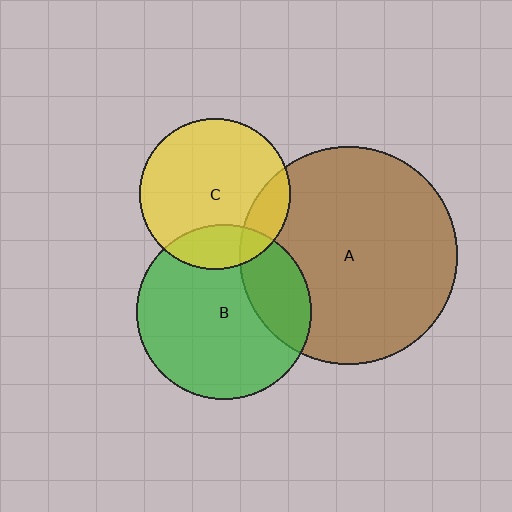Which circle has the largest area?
Circle A (brown).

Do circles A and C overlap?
Yes.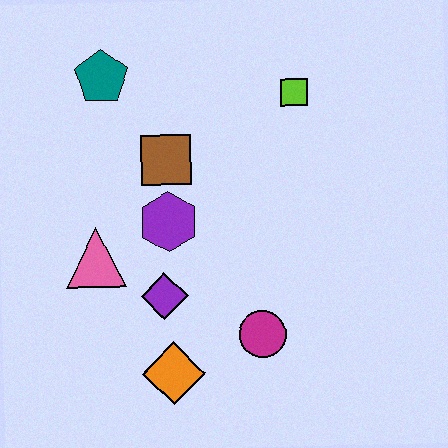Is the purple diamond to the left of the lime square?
Yes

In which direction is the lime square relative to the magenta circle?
The lime square is above the magenta circle.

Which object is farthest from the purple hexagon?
The lime square is farthest from the purple hexagon.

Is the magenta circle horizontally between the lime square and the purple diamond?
Yes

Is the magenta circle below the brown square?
Yes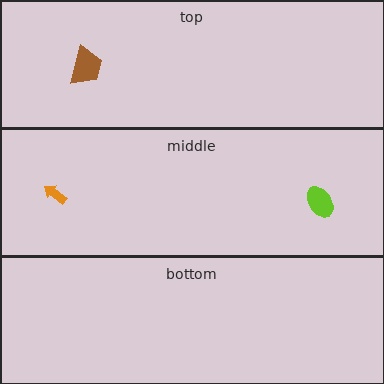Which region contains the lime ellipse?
The middle region.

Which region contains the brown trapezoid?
The top region.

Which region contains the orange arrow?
The middle region.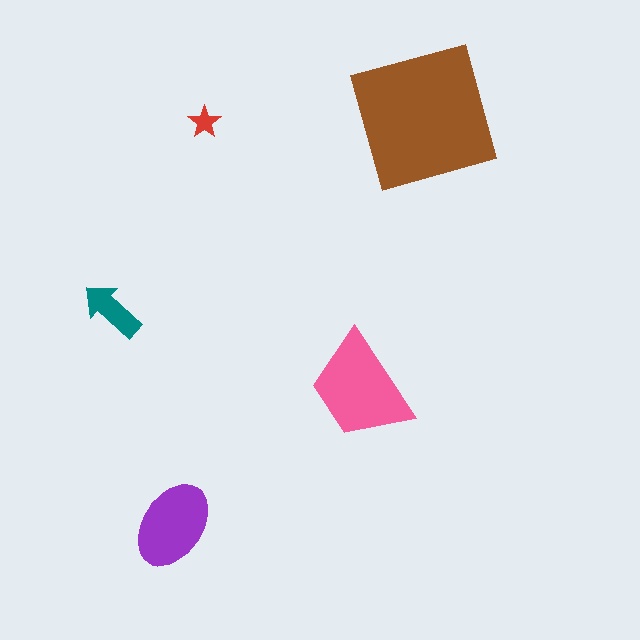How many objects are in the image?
There are 5 objects in the image.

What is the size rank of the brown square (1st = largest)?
1st.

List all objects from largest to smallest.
The brown square, the pink trapezoid, the purple ellipse, the teal arrow, the red star.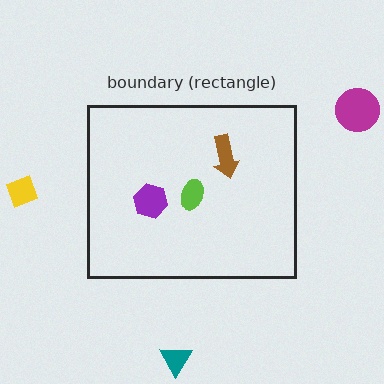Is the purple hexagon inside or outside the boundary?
Inside.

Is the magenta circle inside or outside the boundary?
Outside.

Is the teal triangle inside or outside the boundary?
Outside.